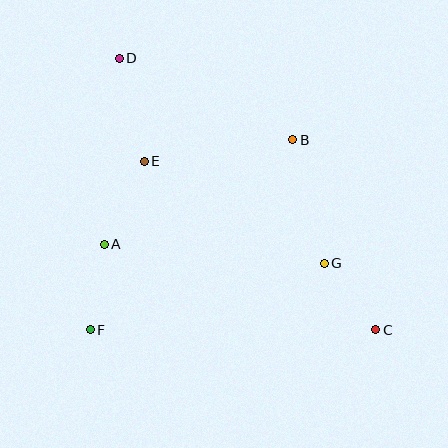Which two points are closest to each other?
Points C and G are closest to each other.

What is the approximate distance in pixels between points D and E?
The distance between D and E is approximately 106 pixels.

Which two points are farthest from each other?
Points C and D are farthest from each other.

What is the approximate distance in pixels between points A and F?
The distance between A and F is approximately 87 pixels.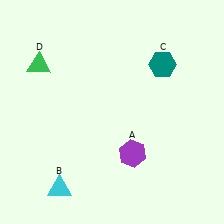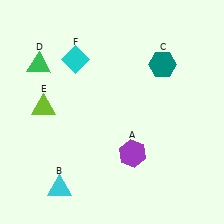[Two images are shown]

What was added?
A lime triangle (E), a cyan diamond (F) were added in Image 2.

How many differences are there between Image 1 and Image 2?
There are 2 differences between the two images.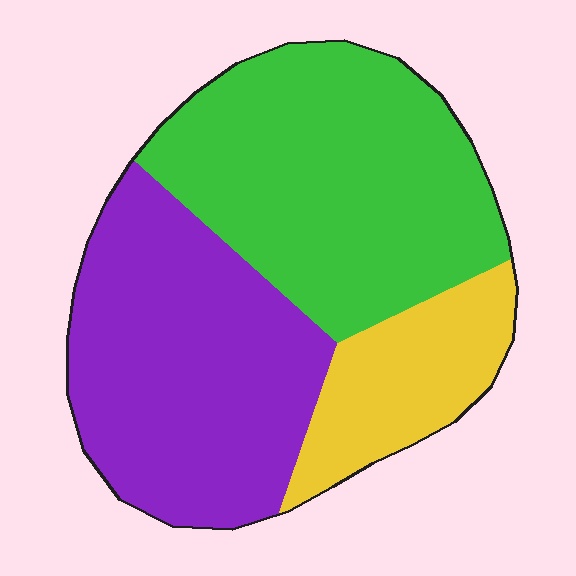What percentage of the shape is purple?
Purple takes up about two fifths (2/5) of the shape.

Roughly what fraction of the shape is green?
Green takes up between a third and a half of the shape.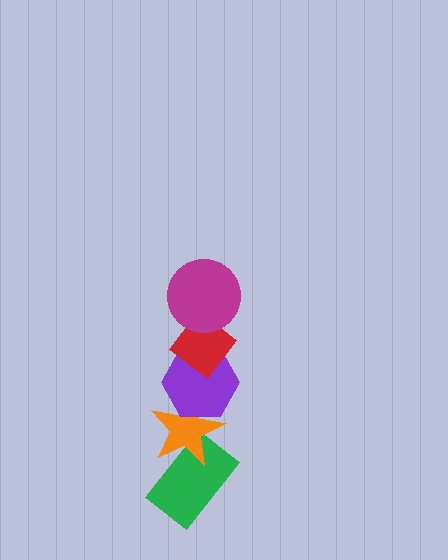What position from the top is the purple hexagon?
The purple hexagon is 3rd from the top.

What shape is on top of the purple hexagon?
The red diamond is on top of the purple hexagon.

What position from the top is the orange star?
The orange star is 4th from the top.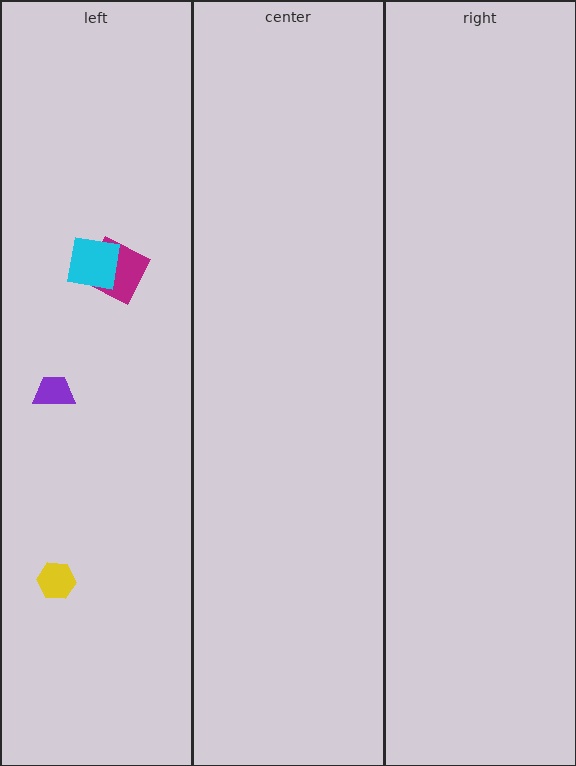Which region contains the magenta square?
The left region.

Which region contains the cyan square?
The left region.